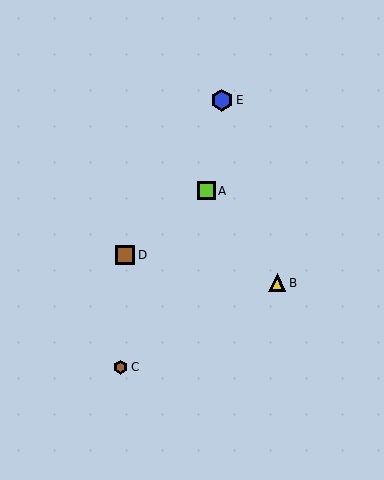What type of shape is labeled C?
Shape C is a brown hexagon.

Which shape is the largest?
The blue hexagon (labeled E) is the largest.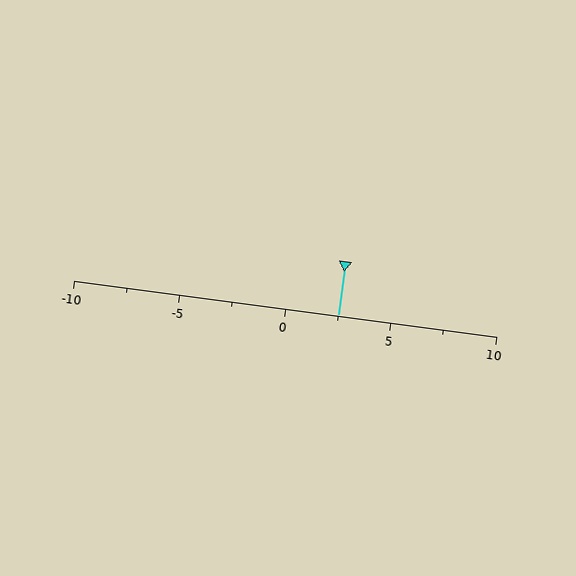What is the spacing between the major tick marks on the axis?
The major ticks are spaced 5 apart.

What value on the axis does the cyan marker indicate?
The marker indicates approximately 2.5.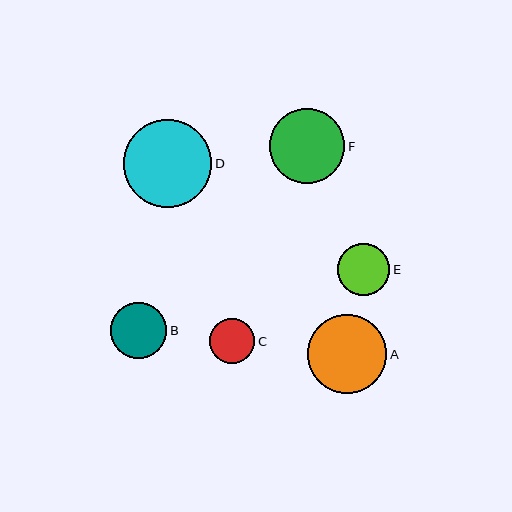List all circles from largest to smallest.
From largest to smallest: D, A, F, B, E, C.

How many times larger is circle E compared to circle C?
Circle E is approximately 1.2 times the size of circle C.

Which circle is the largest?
Circle D is the largest with a size of approximately 88 pixels.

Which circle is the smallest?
Circle C is the smallest with a size of approximately 45 pixels.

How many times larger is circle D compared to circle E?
Circle D is approximately 1.7 times the size of circle E.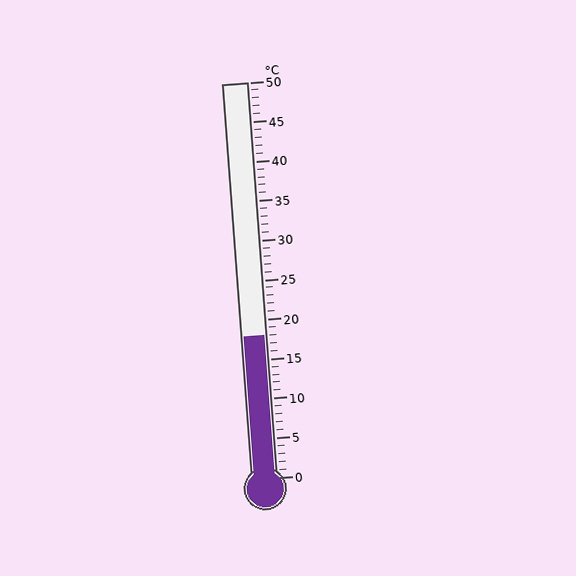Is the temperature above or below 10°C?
The temperature is above 10°C.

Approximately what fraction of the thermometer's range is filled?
The thermometer is filled to approximately 35% of its range.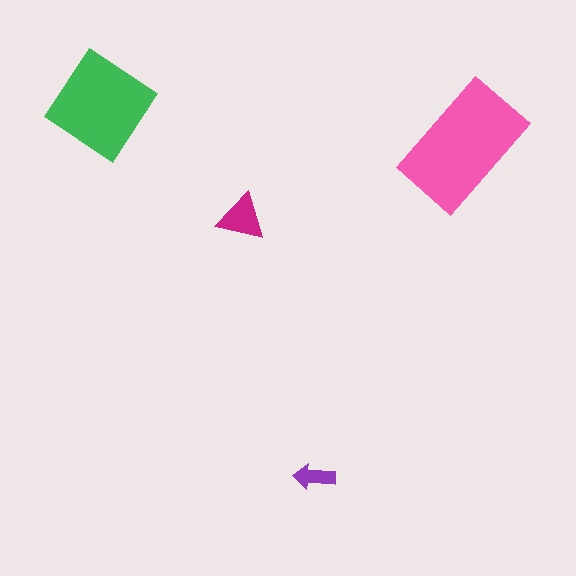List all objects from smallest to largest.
The purple arrow, the magenta triangle, the green diamond, the pink rectangle.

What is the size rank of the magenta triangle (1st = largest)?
3rd.